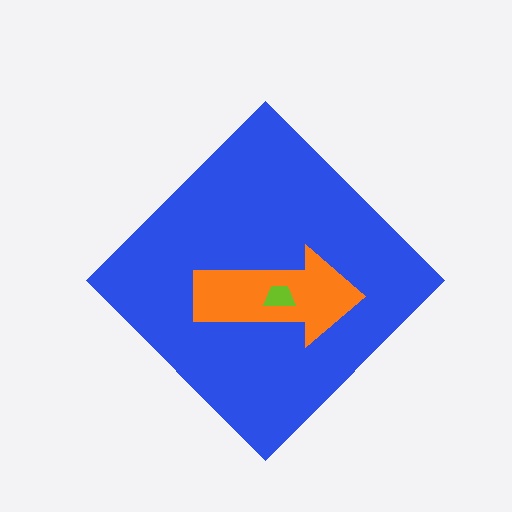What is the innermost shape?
The lime trapezoid.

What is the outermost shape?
The blue diamond.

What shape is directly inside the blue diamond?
The orange arrow.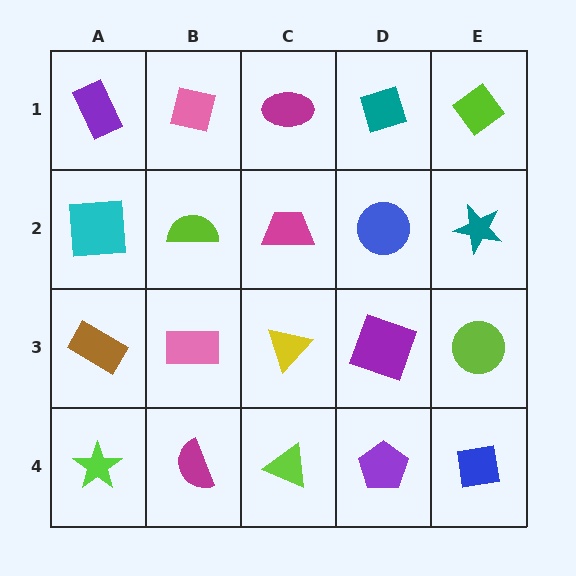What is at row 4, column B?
A magenta semicircle.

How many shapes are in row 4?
5 shapes.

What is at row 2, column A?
A cyan square.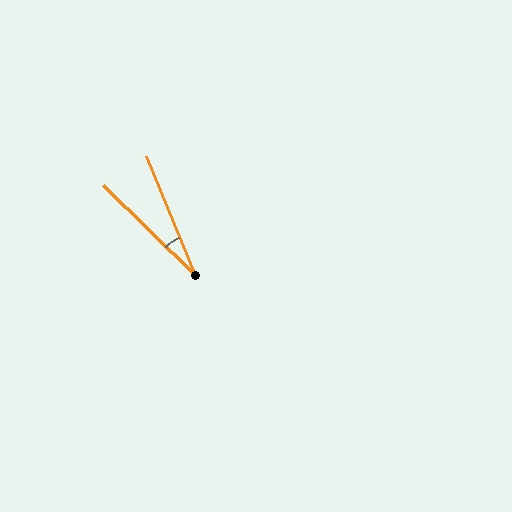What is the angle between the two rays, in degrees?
Approximately 23 degrees.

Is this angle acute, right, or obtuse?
It is acute.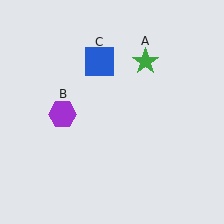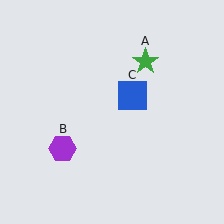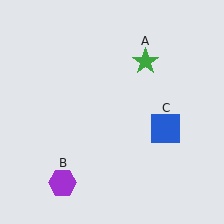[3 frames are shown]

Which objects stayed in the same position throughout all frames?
Green star (object A) remained stationary.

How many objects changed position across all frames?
2 objects changed position: purple hexagon (object B), blue square (object C).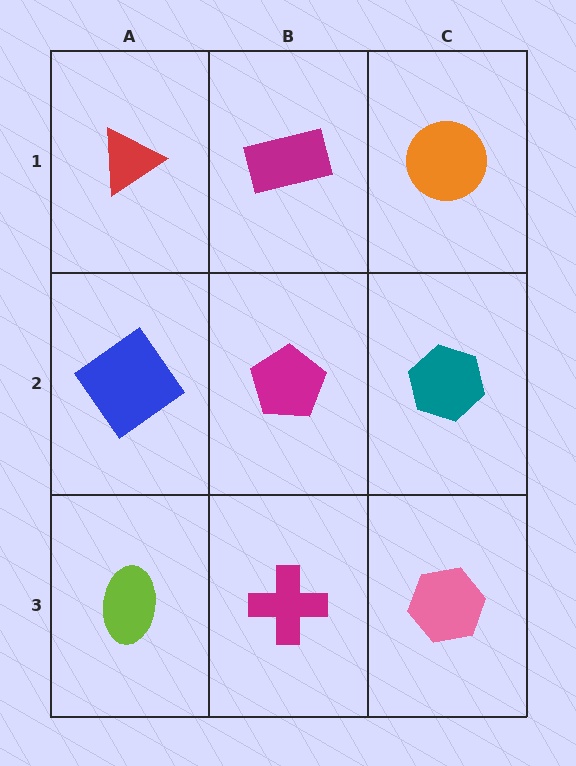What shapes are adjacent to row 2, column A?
A red triangle (row 1, column A), a lime ellipse (row 3, column A), a magenta pentagon (row 2, column B).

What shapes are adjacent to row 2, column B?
A magenta rectangle (row 1, column B), a magenta cross (row 3, column B), a blue diamond (row 2, column A), a teal hexagon (row 2, column C).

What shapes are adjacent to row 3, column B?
A magenta pentagon (row 2, column B), a lime ellipse (row 3, column A), a pink hexagon (row 3, column C).